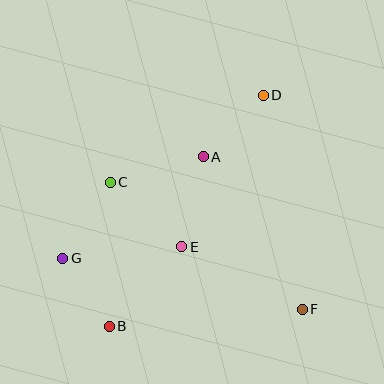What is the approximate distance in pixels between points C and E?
The distance between C and E is approximately 96 pixels.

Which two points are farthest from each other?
Points B and D are farthest from each other.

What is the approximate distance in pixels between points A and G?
The distance between A and G is approximately 173 pixels.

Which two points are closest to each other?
Points B and G are closest to each other.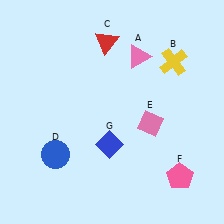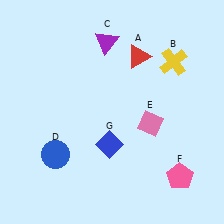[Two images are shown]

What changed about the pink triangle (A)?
In Image 1, A is pink. In Image 2, it changed to red.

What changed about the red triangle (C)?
In Image 1, C is red. In Image 2, it changed to purple.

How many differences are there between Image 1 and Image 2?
There are 2 differences between the two images.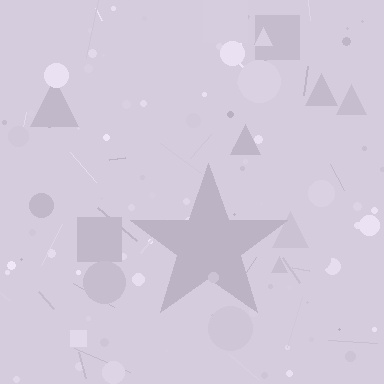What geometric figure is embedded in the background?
A star is embedded in the background.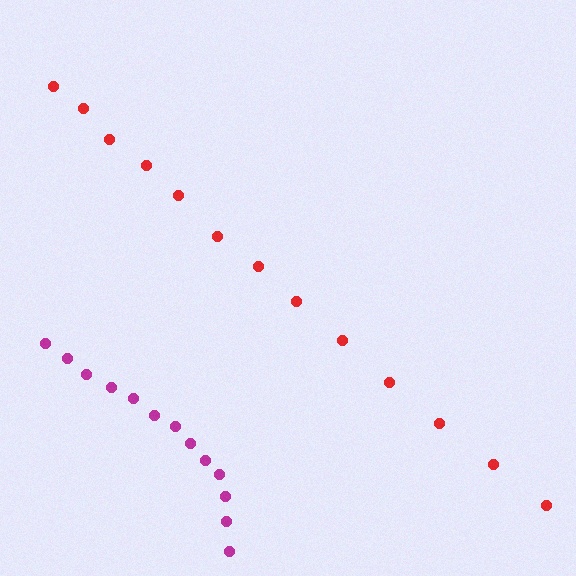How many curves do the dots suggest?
There are 2 distinct paths.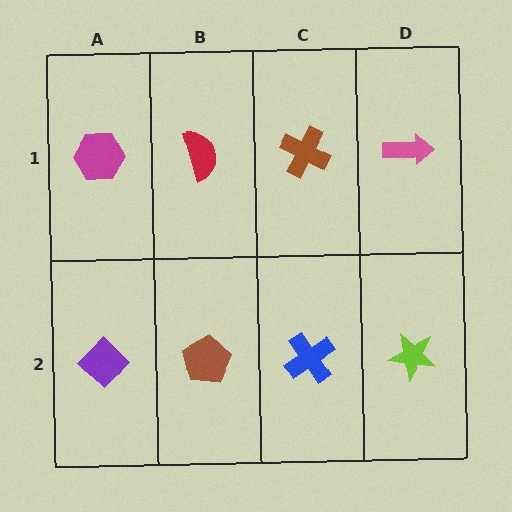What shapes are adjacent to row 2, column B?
A red semicircle (row 1, column B), a purple diamond (row 2, column A), a blue cross (row 2, column C).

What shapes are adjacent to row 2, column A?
A magenta hexagon (row 1, column A), a brown pentagon (row 2, column B).